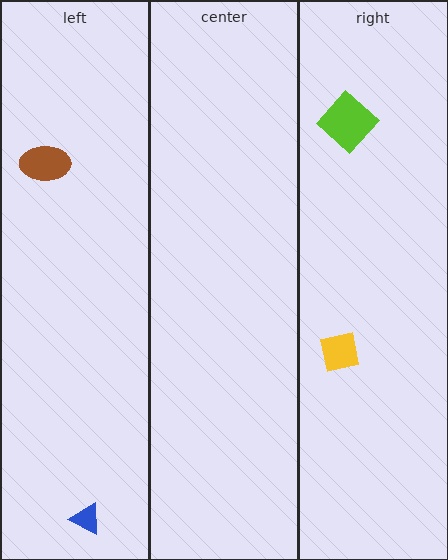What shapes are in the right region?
The yellow square, the lime diamond.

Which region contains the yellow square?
The right region.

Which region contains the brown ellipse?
The left region.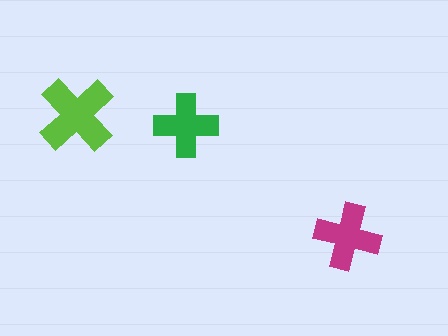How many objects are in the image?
There are 3 objects in the image.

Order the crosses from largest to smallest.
the lime one, the magenta one, the green one.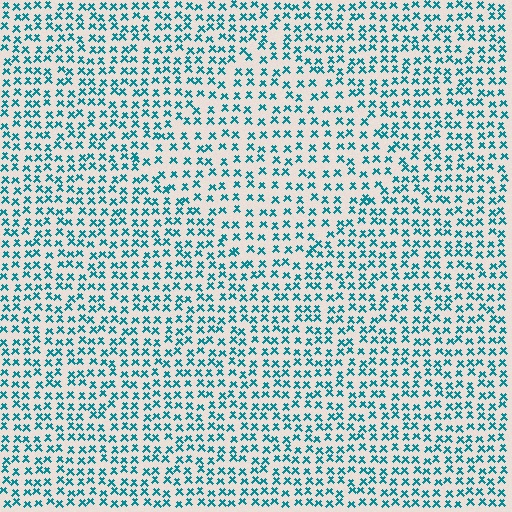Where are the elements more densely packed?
The elements are more densely packed outside the diamond boundary.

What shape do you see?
I see a diamond.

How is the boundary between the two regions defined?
The boundary is defined by a change in element density (approximately 1.4x ratio). All elements are the same color, size, and shape.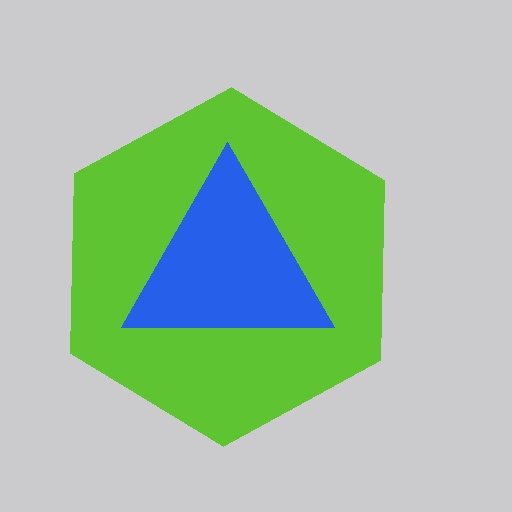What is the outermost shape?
The lime hexagon.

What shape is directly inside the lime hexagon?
The blue triangle.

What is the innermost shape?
The blue triangle.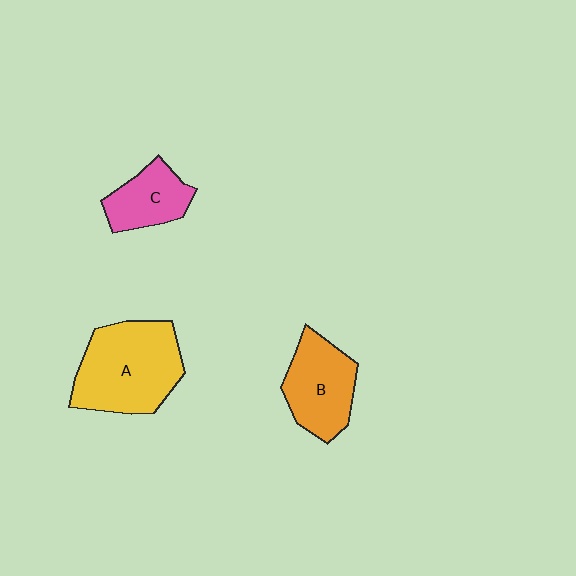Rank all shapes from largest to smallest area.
From largest to smallest: A (yellow), B (orange), C (pink).